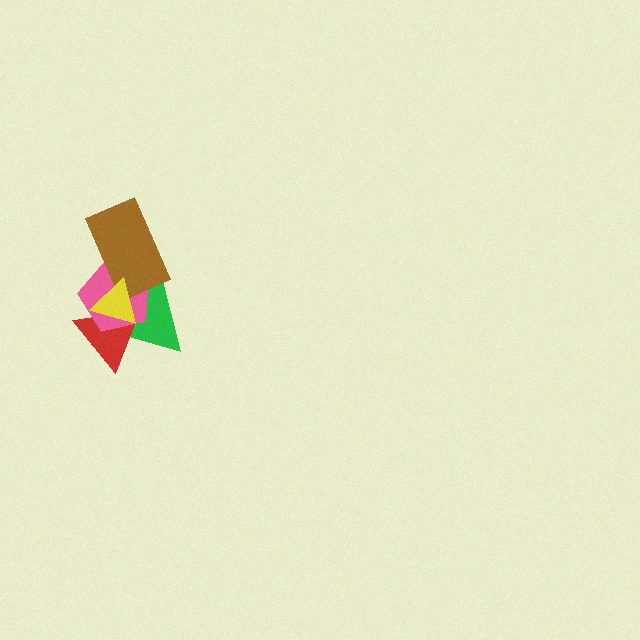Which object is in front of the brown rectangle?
The yellow triangle is in front of the brown rectangle.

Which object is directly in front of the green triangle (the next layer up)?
The red triangle is directly in front of the green triangle.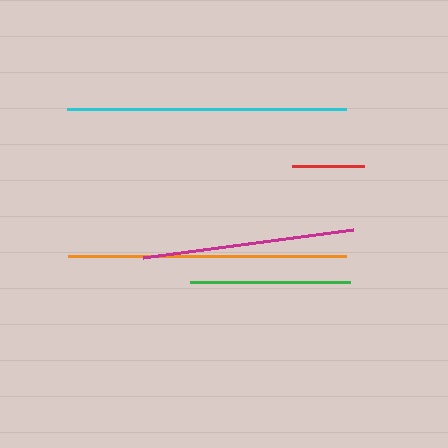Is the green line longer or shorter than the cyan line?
The cyan line is longer than the green line.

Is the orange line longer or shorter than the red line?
The orange line is longer than the red line.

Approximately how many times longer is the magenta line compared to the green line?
The magenta line is approximately 1.3 times the length of the green line.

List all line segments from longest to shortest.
From longest to shortest: cyan, orange, magenta, green, red.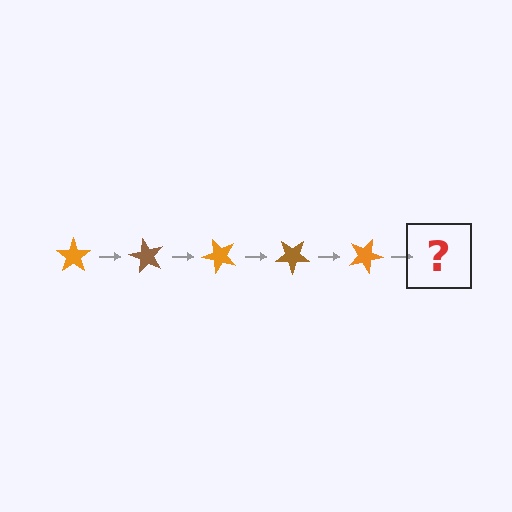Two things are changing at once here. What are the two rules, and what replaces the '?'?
The two rules are that it rotates 60 degrees each step and the color cycles through orange and brown. The '?' should be a brown star, rotated 300 degrees from the start.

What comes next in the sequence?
The next element should be a brown star, rotated 300 degrees from the start.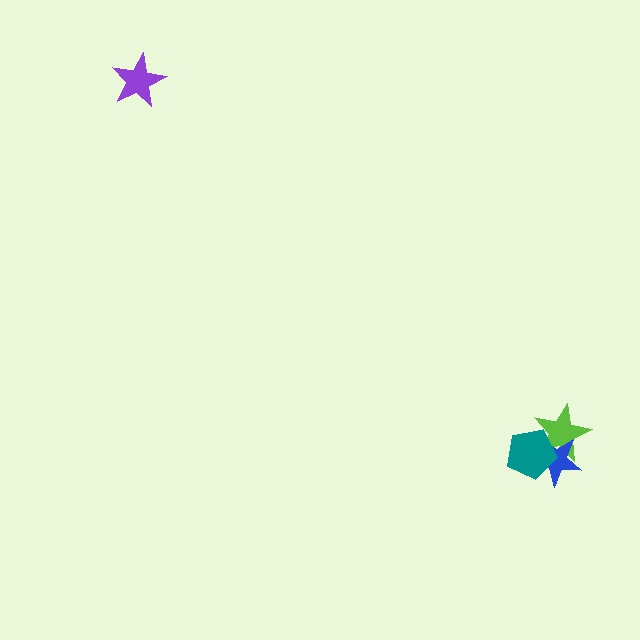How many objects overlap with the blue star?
2 objects overlap with the blue star.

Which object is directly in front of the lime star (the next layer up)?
The blue star is directly in front of the lime star.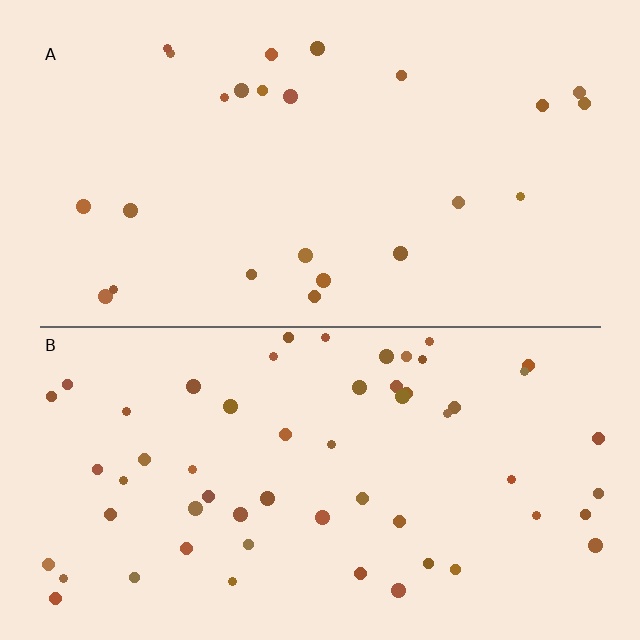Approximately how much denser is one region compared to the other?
Approximately 2.3× — region B over region A.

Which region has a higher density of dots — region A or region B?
B (the bottom).